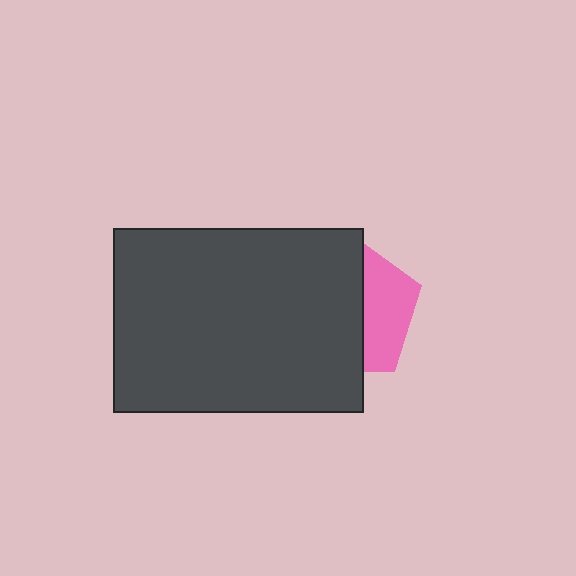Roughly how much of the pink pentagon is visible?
A small part of it is visible (roughly 36%).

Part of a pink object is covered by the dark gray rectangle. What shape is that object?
It is a pentagon.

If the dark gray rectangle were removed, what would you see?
You would see the complete pink pentagon.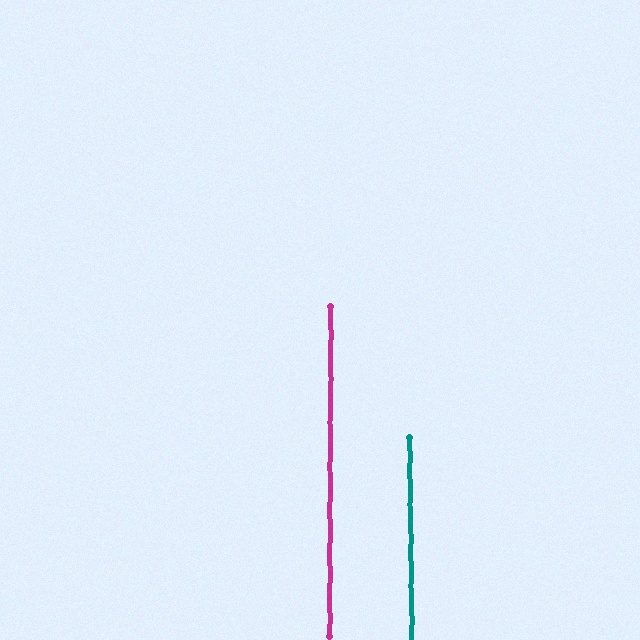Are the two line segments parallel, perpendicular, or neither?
Parallel — their directions differ by only 0.9°.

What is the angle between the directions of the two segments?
Approximately 1 degree.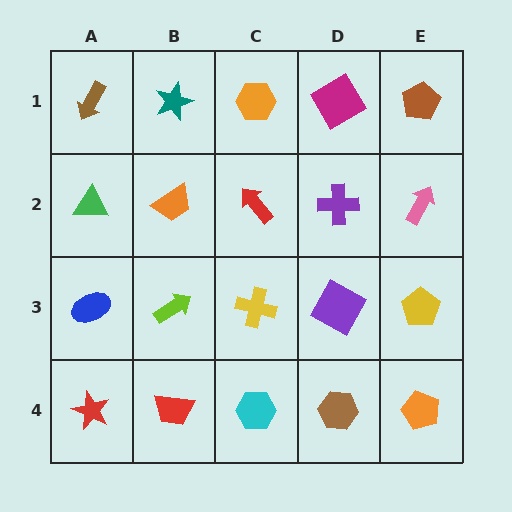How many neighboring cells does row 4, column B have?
3.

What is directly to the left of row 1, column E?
A magenta diamond.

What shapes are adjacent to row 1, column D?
A purple cross (row 2, column D), an orange hexagon (row 1, column C), a brown pentagon (row 1, column E).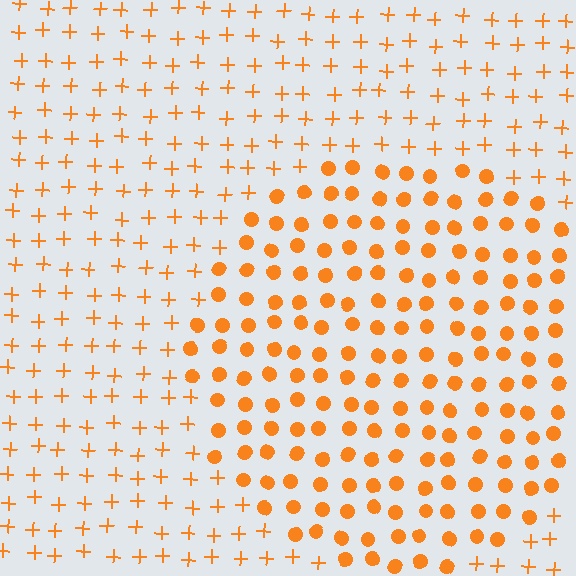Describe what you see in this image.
The image is filled with small orange elements arranged in a uniform grid. A circle-shaped region contains circles, while the surrounding area contains plus signs. The boundary is defined purely by the change in element shape.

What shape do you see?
I see a circle.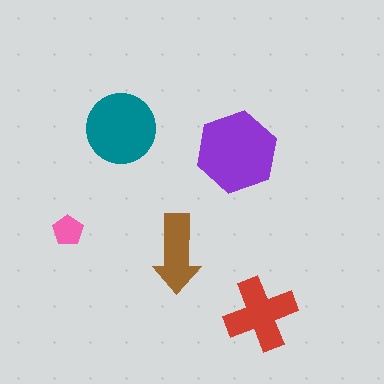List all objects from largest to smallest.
The purple hexagon, the teal circle, the red cross, the brown arrow, the pink pentagon.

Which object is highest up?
The teal circle is topmost.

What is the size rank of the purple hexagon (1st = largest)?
1st.